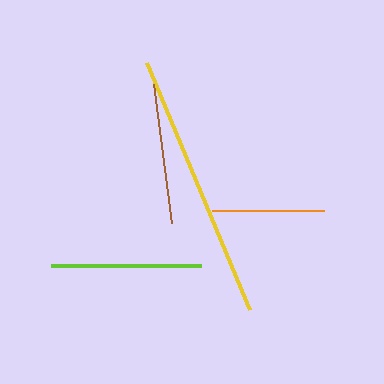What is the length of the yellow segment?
The yellow segment is approximately 267 pixels long.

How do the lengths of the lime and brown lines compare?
The lime and brown lines are approximately the same length.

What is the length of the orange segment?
The orange segment is approximately 112 pixels long.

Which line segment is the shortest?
The orange line is the shortest at approximately 112 pixels.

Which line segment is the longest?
The yellow line is the longest at approximately 267 pixels.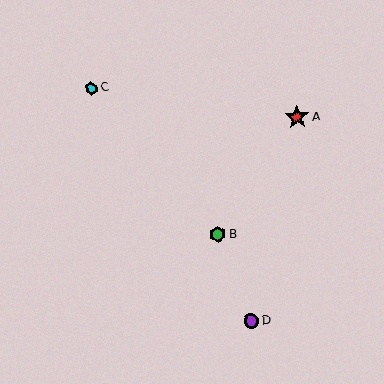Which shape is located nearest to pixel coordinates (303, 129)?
The red star (labeled A) at (297, 117) is nearest to that location.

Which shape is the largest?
The red star (labeled A) is the largest.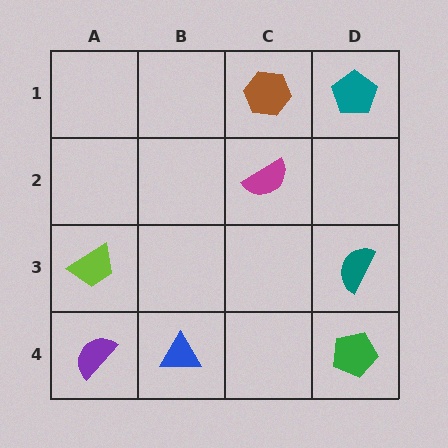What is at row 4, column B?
A blue triangle.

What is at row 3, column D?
A teal semicircle.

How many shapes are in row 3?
2 shapes.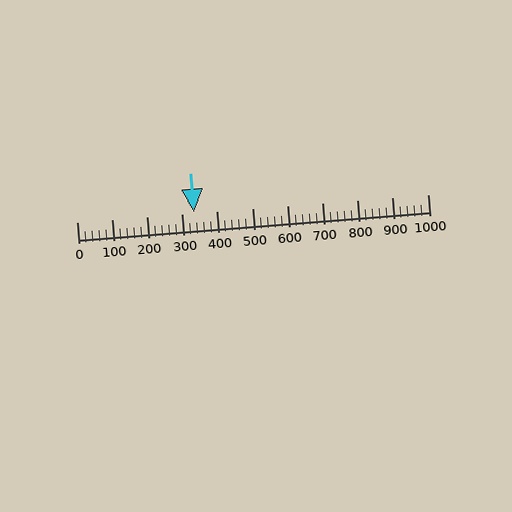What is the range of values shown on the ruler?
The ruler shows values from 0 to 1000.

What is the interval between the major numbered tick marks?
The major tick marks are spaced 100 units apart.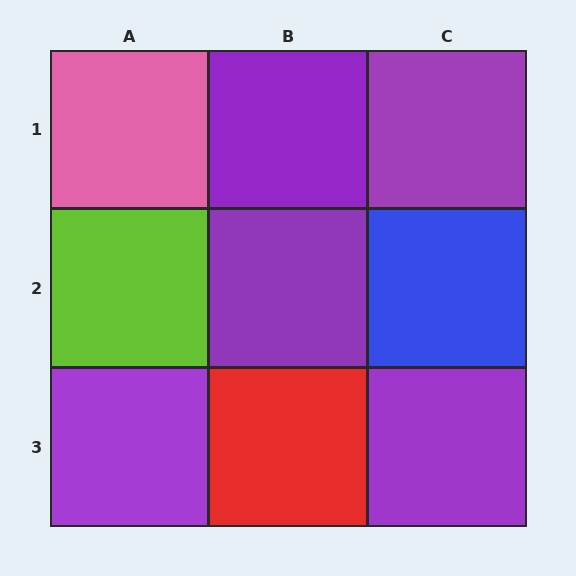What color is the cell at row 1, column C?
Purple.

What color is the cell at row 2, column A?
Lime.